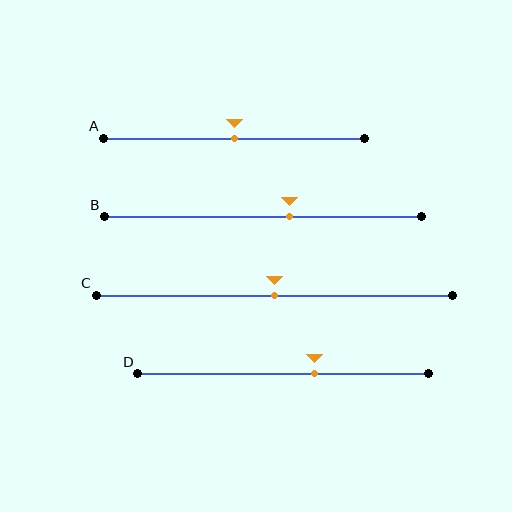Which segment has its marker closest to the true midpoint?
Segment A has its marker closest to the true midpoint.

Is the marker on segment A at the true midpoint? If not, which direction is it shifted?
Yes, the marker on segment A is at the true midpoint.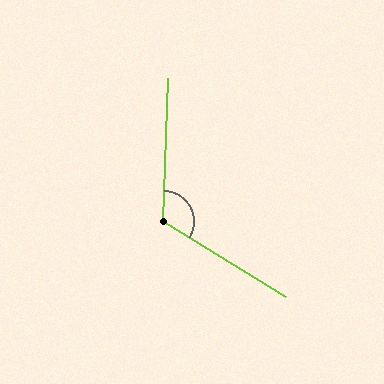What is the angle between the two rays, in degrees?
Approximately 119 degrees.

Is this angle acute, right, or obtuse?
It is obtuse.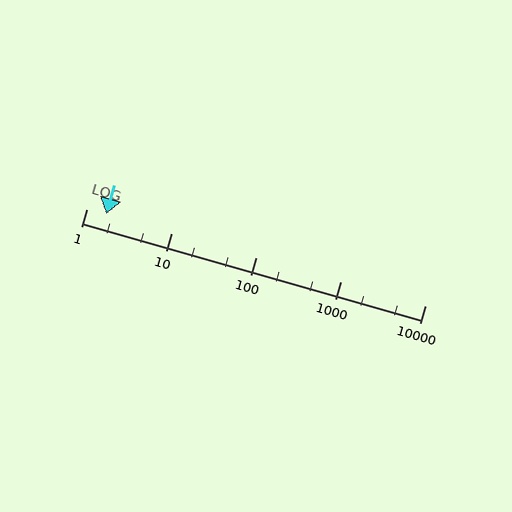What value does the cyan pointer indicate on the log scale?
The pointer indicates approximately 1.7.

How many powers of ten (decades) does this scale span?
The scale spans 4 decades, from 1 to 10000.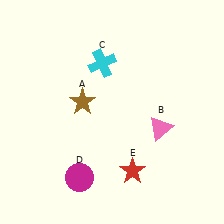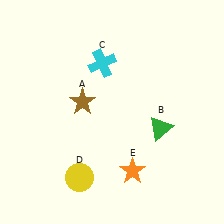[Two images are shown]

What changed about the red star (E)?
In Image 1, E is red. In Image 2, it changed to orange.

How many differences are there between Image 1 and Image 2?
There are 3 differences between the two images.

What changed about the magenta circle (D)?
In Image 1, D is magenta. In Image 2, it changed to yellow.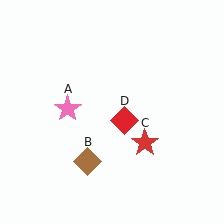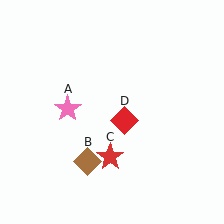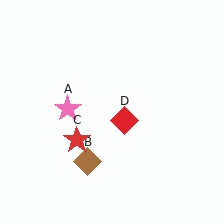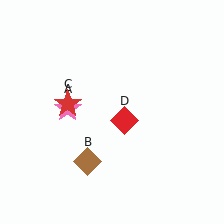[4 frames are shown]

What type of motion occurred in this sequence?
The red star (object C) rotated clockwise around the center of the scene.